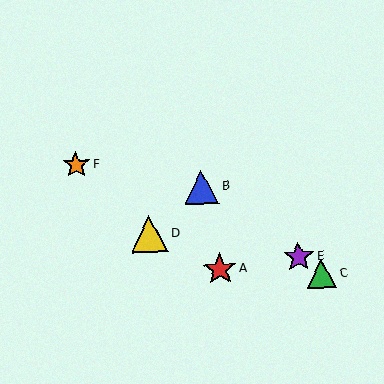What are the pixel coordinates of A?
Object A is at (220, 269).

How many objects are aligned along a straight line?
3 objects (B, C, E) are aligned along a straight line.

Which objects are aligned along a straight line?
Objects B, C, E are aligned along a straight line.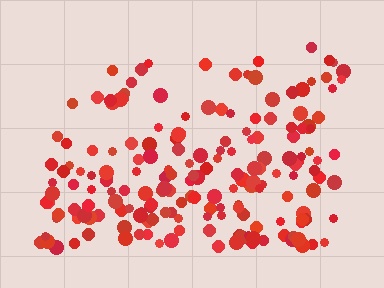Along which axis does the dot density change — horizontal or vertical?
Vertical.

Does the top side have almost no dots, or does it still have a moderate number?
Still a moderate number, just noticeably fewer than the bottom.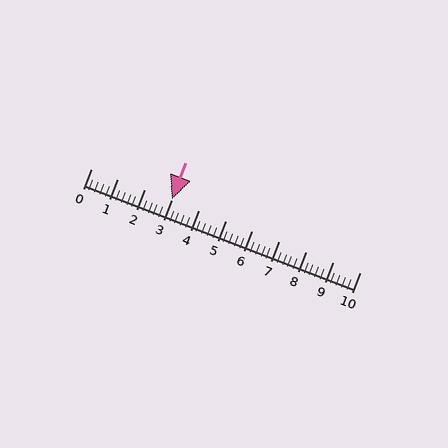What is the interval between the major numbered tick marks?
The major tick marks are spaced 1 units apart.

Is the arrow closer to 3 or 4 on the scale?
The arrow is closer to 3.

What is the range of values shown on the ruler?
The ruler shows values from 0 to 10.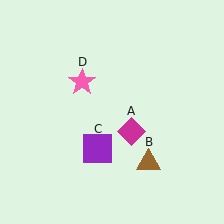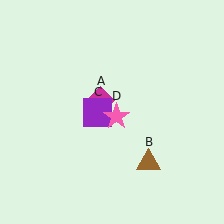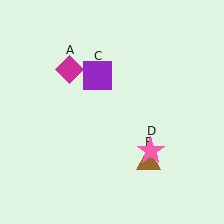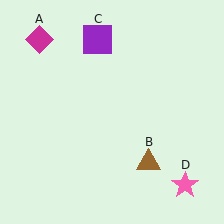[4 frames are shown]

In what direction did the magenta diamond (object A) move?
The magenta diamond (object A) moved up and to the left.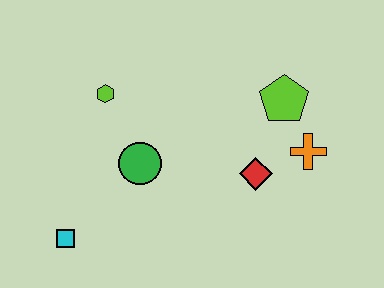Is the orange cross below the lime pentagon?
Yes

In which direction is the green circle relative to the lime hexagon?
The green circle is below the lime hexagon.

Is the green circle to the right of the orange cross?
No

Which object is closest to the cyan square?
The green circle is closest to the cyan square.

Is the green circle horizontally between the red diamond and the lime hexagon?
Yes